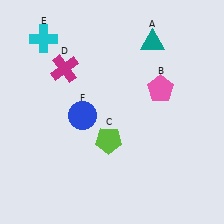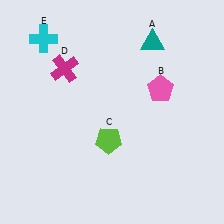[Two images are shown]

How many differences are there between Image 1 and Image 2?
There is 1 difference between the two images.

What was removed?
The blue circle (F) was removed in Image 2.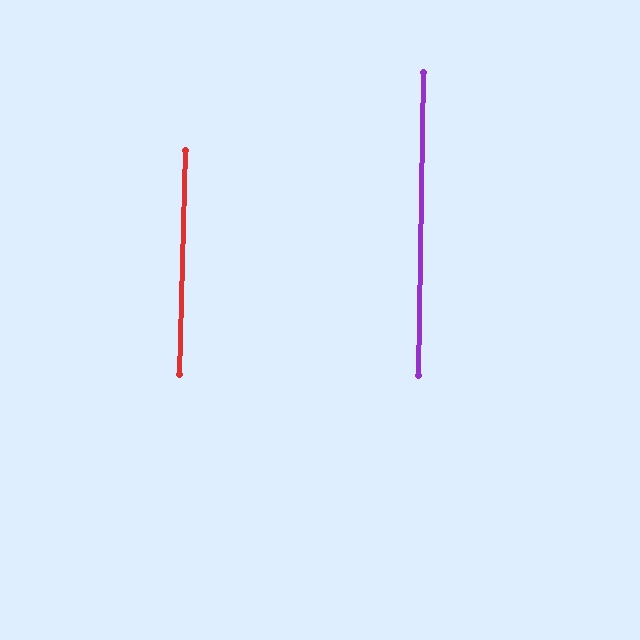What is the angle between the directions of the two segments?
Approximately 0 degrees.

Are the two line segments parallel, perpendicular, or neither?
Parallel — their directions differ by only 0.5°.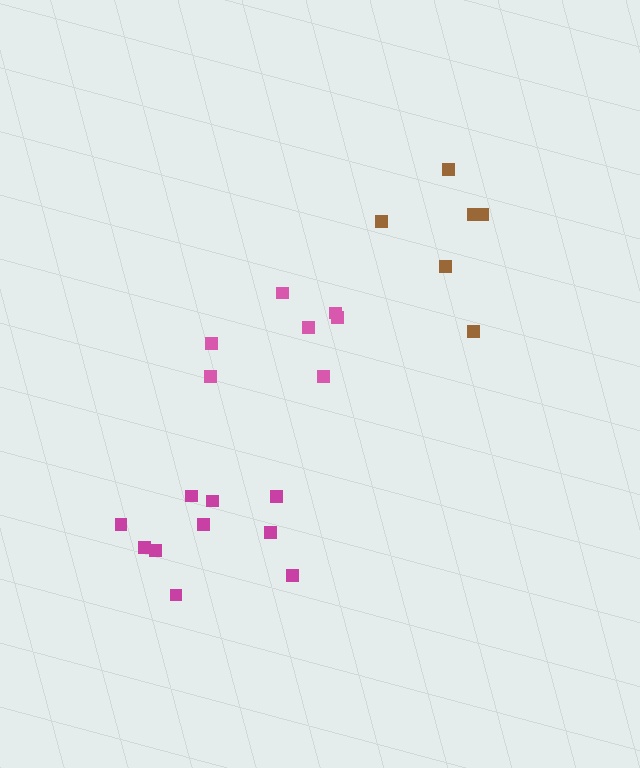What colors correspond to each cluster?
The clusters are colored: pink, brown, magenta.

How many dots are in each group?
Group 1: 7 dots, Group 2: 6 dots, Group 3: 10 dots (23 total).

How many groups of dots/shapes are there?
There are 3 groups.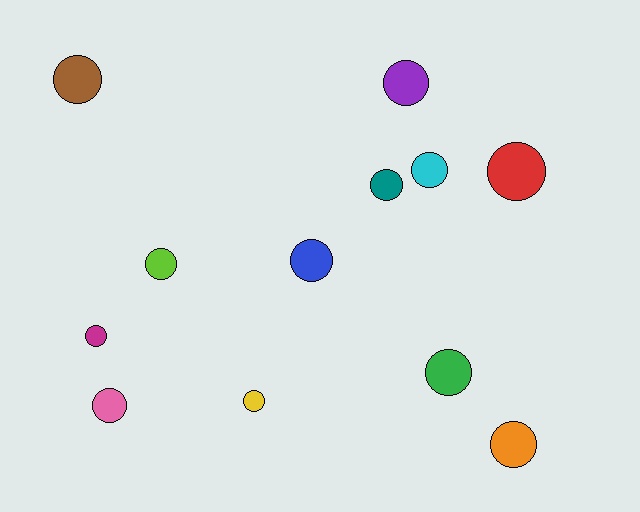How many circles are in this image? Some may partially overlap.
There are 12 circles.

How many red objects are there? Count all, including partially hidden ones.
There is 1 red object.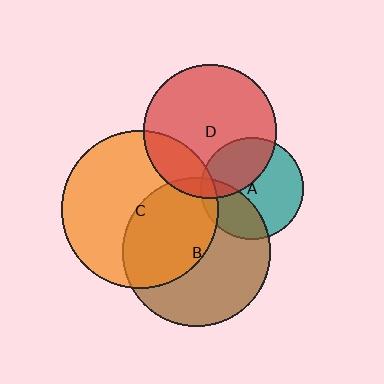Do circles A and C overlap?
Yes.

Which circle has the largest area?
Circle C (orange).